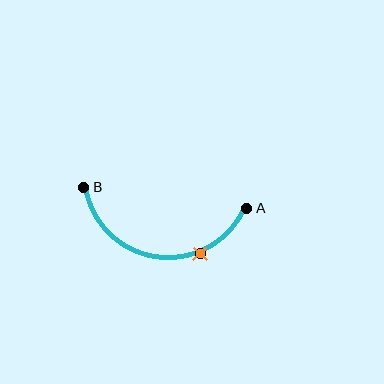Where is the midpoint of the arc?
The arc midpoint is the point on the curve farthest from the straight line joining A and B. It sits below that line.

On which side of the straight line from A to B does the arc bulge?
The arc bulges below the straight line connecting A and B.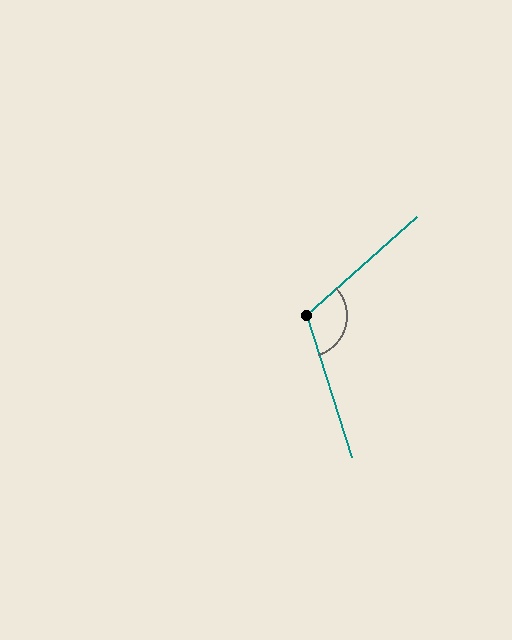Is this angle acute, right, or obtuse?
It is obtuse.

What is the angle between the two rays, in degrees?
Approximately 114 degrees.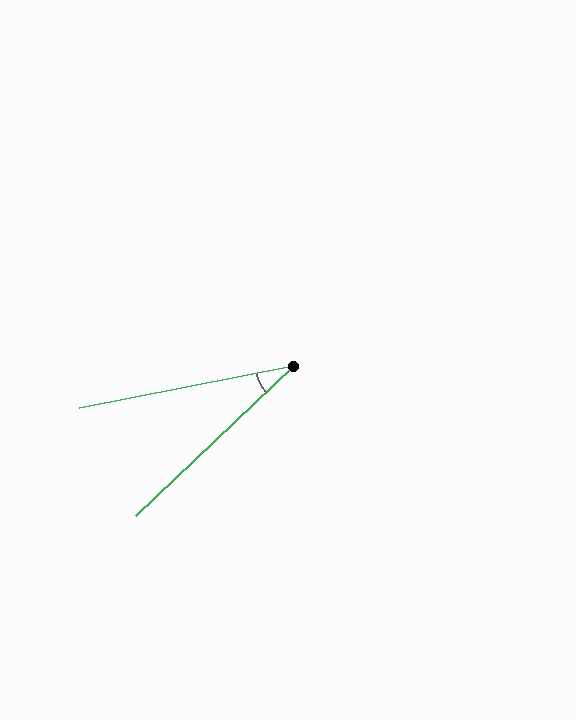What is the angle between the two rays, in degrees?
Approximately 32 degrees.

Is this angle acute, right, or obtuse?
It is acute.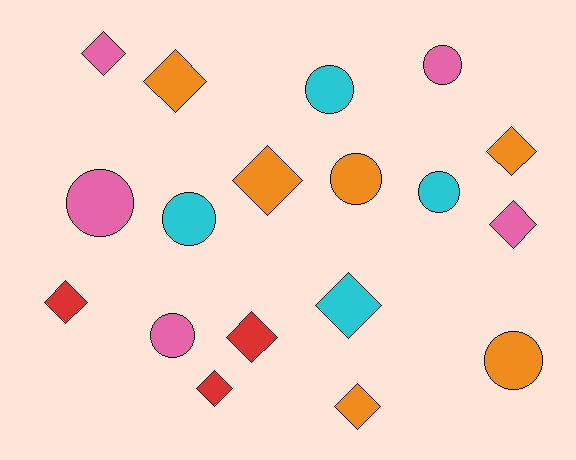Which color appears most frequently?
Orange, with 6 objects.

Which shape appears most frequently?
Diamond, with 10 objects.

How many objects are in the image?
There are 18 objects.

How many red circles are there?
There are no red circles.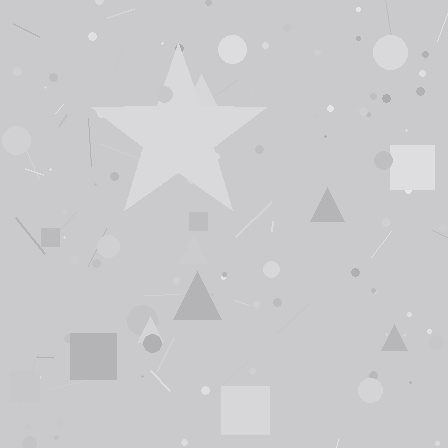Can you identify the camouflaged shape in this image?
The camouflaged shape is a star.